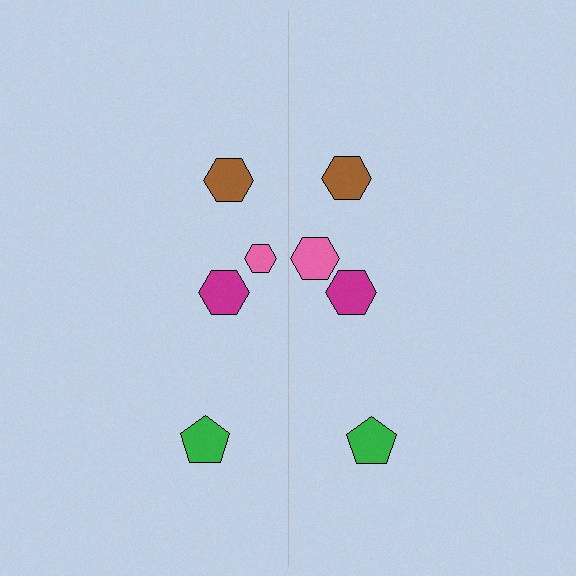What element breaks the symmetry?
The pink hexagon on the right side has a different size than its mirror counterpart.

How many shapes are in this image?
There are 8 shapes in this image.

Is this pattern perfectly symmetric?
No, the pattern is not perfectly symmetric. The pink hexagon on the right side has a different size than its mirror counterpart.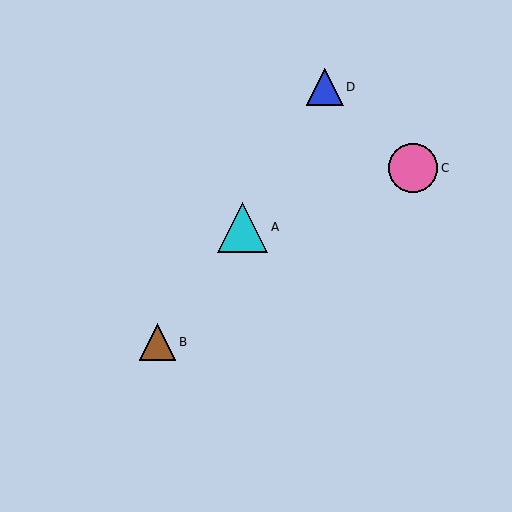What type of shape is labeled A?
Shape A is a cyan triangle.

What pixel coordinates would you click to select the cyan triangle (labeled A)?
Click at (243, 227) to select the cyan triangle A.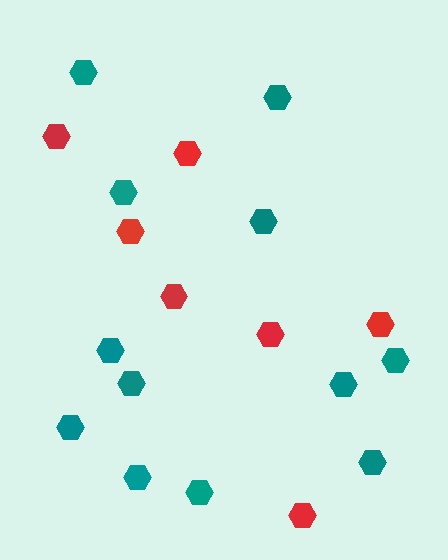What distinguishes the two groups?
There are 2 groups: one group of teal hexagons (12) and one group of red hexagons (7).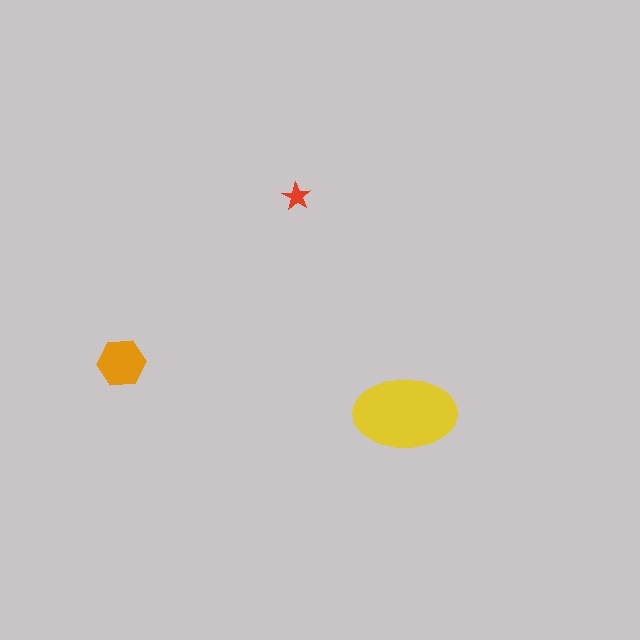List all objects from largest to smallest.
The yellow ellipse, the orange hexagon, the red star.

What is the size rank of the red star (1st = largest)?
3rd.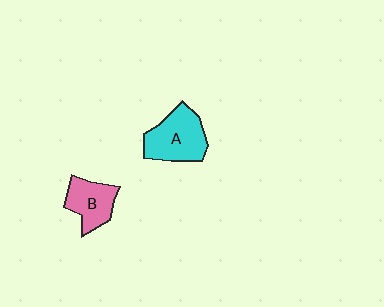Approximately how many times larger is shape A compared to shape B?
Approximately 1.4 times.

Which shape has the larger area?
Shape A (cyan).